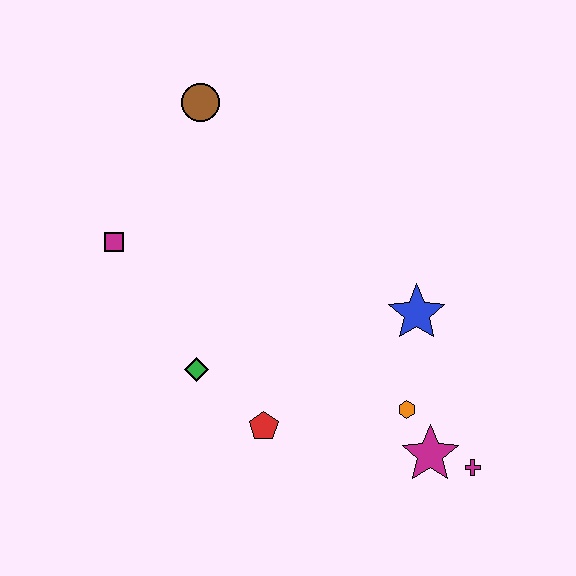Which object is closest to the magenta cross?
The magenta star is closest to the magenta cross.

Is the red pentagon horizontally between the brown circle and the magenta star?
Yes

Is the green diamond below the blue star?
Yes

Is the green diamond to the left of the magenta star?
Yes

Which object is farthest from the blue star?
The magenta square is farthest from the blue star.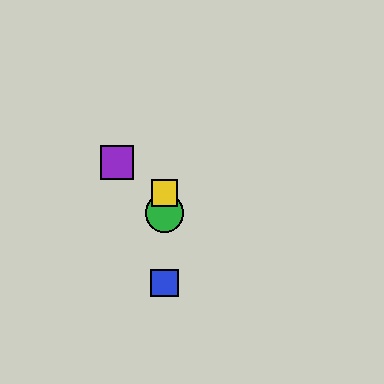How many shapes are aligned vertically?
4 shapes (the red square, the blue square, the green circle, the yellow square) are aligned vertically.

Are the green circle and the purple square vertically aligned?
No, the green circle is at x≈165 and the purple square is at x≈117.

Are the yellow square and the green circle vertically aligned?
Yes, both are at x≈165.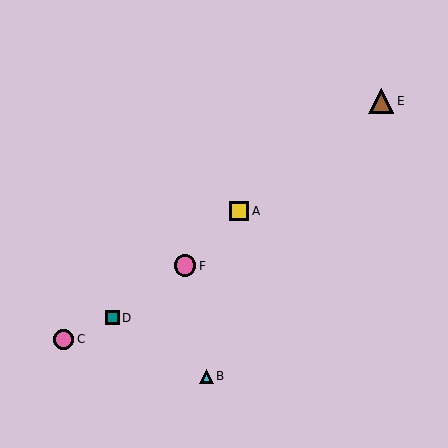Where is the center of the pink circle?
The center of the pink circle is at (63, 339).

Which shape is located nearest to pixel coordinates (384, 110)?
The brown triangle (labeled E) at (381, 101) is nearest to that location.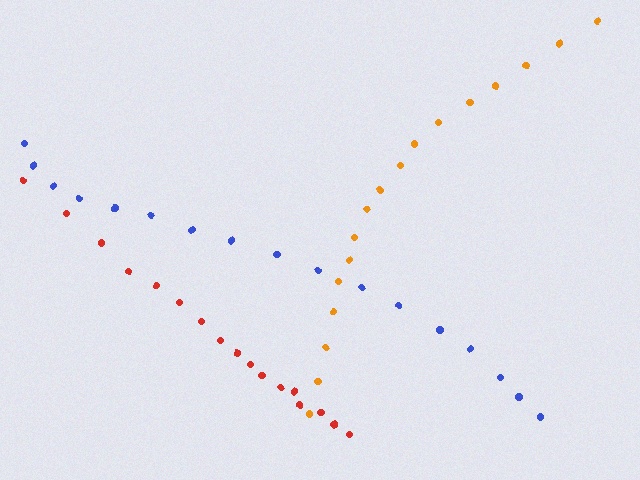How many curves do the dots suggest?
There are 3 distinct paths.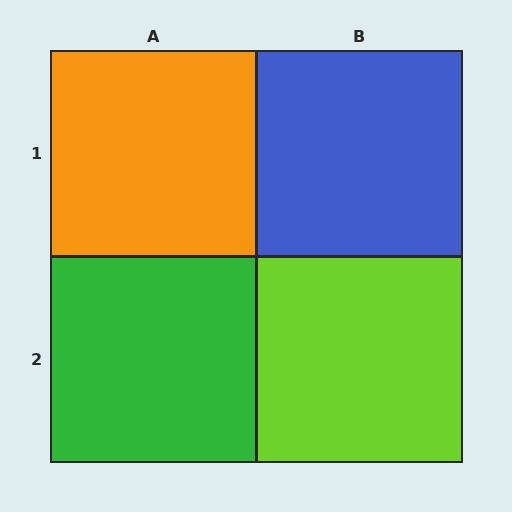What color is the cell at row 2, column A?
Green.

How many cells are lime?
1 cell is lime.